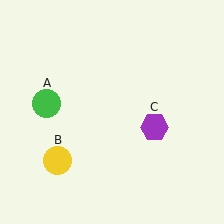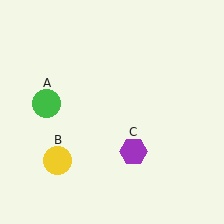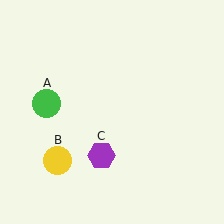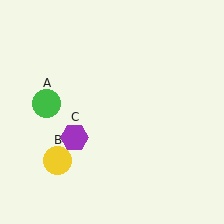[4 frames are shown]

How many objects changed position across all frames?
1 object changed position: purple hexagon (object C).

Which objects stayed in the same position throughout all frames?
Green circle (object A) and yellow circle (object B) remained stationary.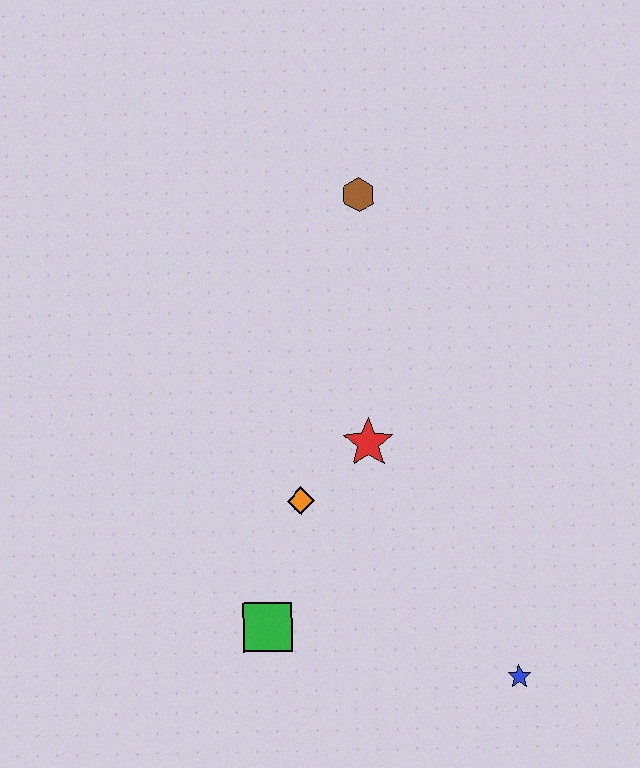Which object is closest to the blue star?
The green square is closest to the blue star.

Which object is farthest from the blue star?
The brown hexagon is farthest from the blue star.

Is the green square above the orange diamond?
No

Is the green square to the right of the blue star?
No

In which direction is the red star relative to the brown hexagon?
The red star is below the brown hexagon.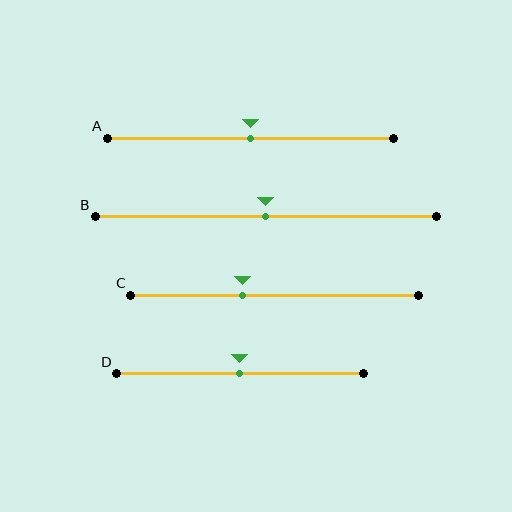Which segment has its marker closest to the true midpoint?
Segment A has its marker closest to the true midpoint.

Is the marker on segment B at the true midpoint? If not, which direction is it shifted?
Yes, the marker on segment B is at the true midpoint.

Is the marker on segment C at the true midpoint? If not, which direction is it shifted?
No, the marker on segment C is shifted to the left by about 11% of the segment length.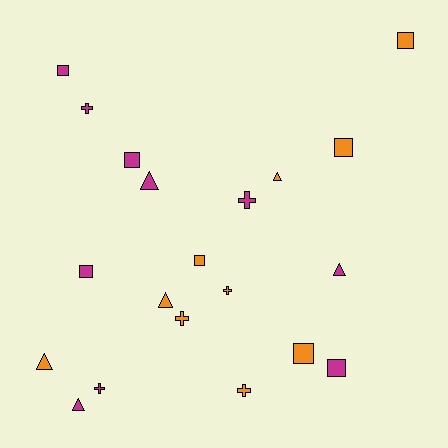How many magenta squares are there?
There are 4 magenta squares.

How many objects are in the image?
There are 20 objects.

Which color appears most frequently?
Orange, with 10 objects.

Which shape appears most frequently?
Square, with 8 objects.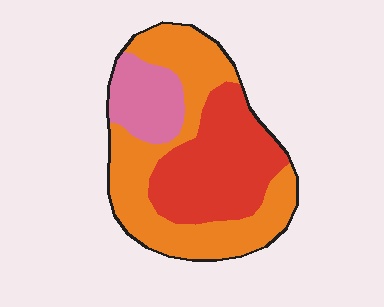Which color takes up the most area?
Orange, at roughly 50%.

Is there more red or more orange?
Orange.